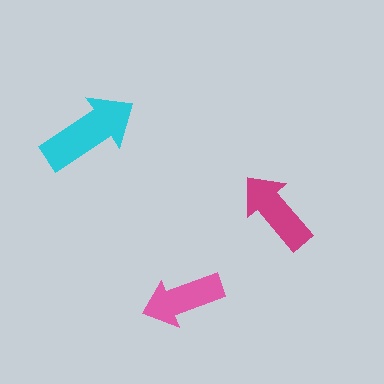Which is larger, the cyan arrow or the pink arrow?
The cyan one.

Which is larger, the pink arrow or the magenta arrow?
The magenta one.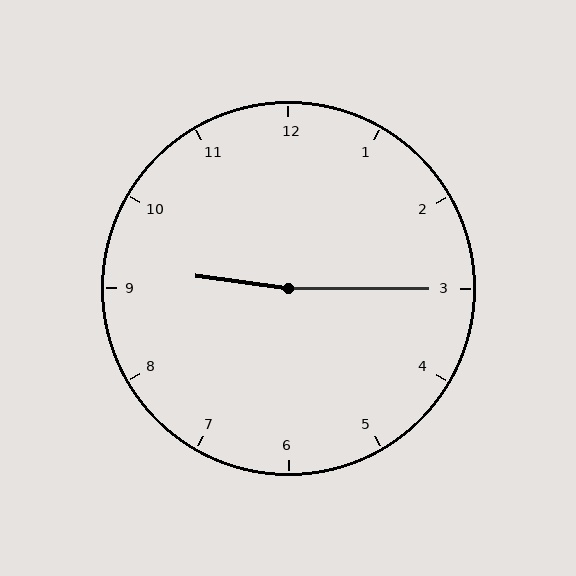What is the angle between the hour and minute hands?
Approximately 172 degrees.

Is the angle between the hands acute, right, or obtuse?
It is obtuse.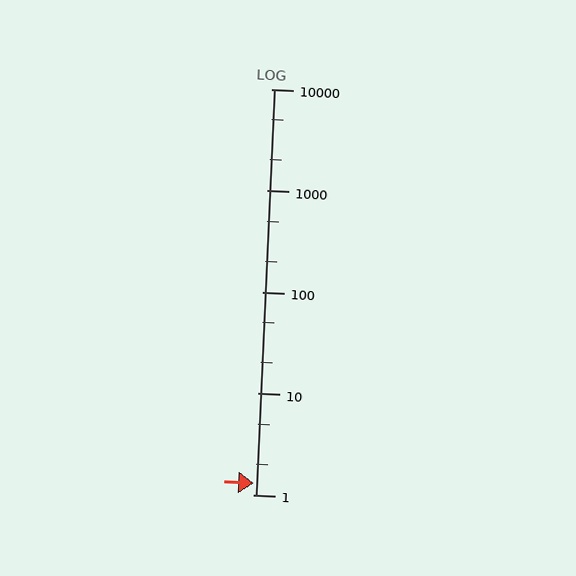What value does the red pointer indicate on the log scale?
The pointer indicates approximately 1.3.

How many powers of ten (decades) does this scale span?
The scale spans 4 decades, from 1 to 10000.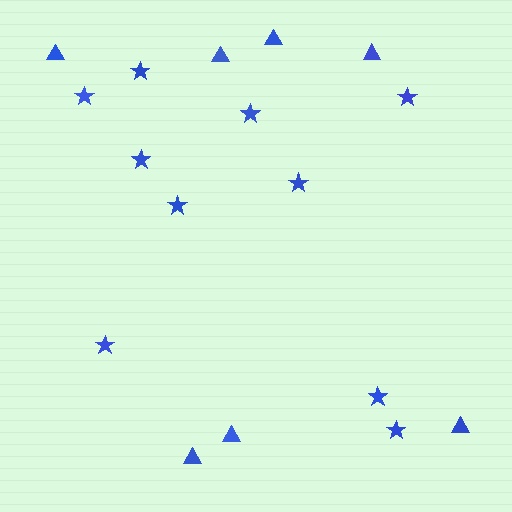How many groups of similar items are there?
There are 2 groups: one group of triangles (7) and one group of stars (10).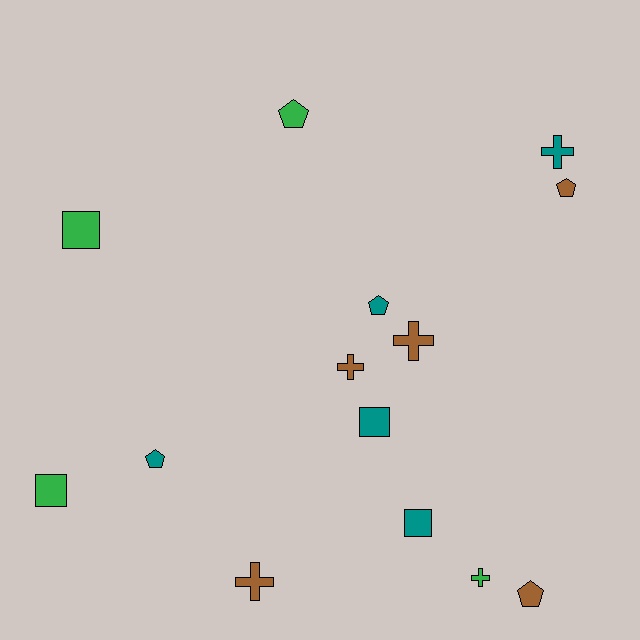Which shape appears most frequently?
Pentagon, with 5 objects.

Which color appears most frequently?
Teal, with 5 objects.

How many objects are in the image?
There are 14 objects.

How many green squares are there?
There are 2 green squares.